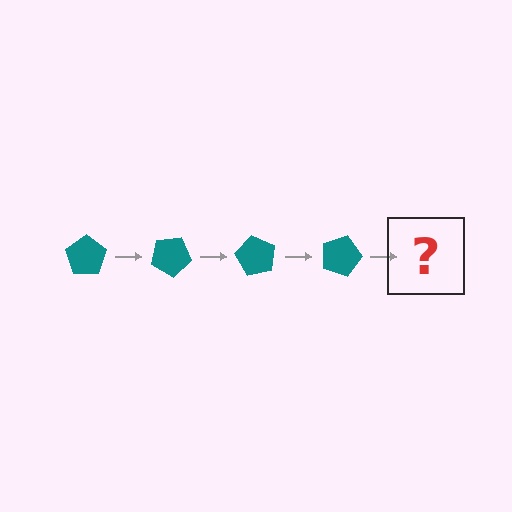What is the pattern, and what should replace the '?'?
The pattern is that the pentagon rotates 30 degrees each step. The '?' should be a teal pentagon rotated 120 degrees.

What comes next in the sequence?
The next element should be a teal pentagon rotated 120 degrees.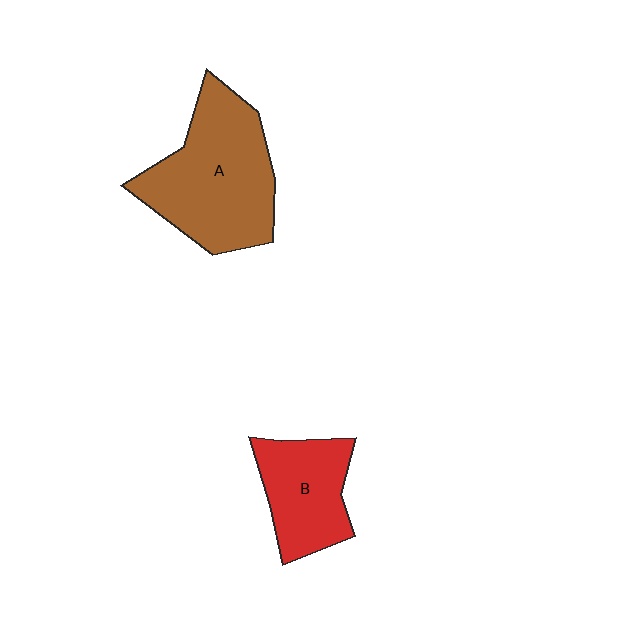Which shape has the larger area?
Shape A (brown).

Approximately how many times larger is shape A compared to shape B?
Approximately 1.7 times.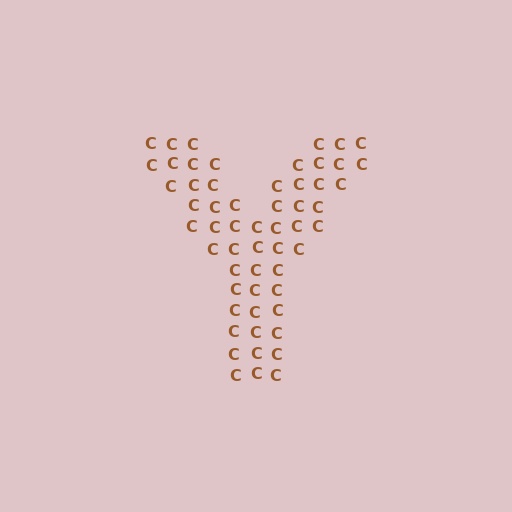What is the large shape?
The large shape is the letter Y.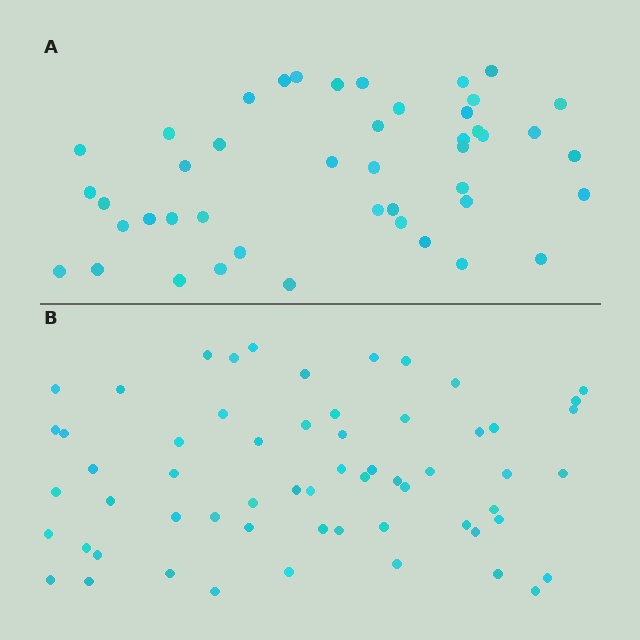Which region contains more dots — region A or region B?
Region B (the bottom region) has more dots.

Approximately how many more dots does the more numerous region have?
Region B has approximately 15 more dots than region A.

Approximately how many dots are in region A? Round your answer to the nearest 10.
About 40 dots. (The exact count is 45, which rounds to 40.)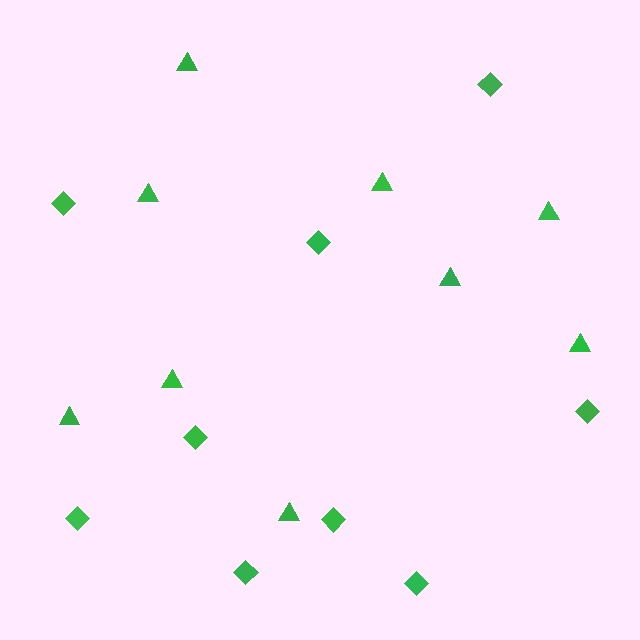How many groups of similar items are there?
There are 2 groups: one group of triangles (9) and one group of diamonds (9).